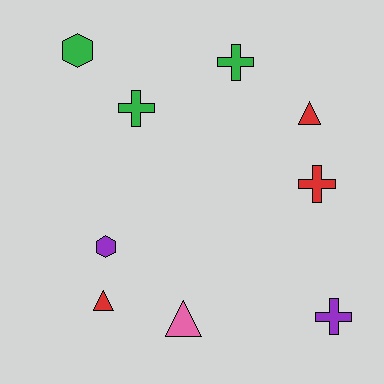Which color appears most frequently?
Green, with 3 objects.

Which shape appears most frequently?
Cross, with 4 objects.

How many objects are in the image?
There are 9 objects.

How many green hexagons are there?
There is 1 green hexagon.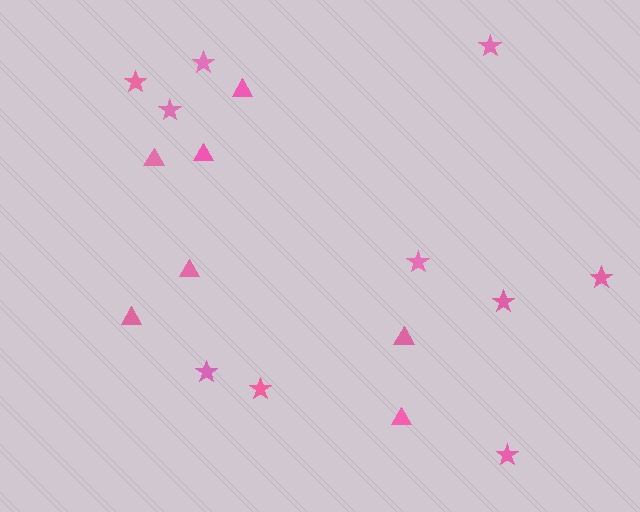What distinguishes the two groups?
There are 2 groups: one group of stars (10) and one group of triangles (7).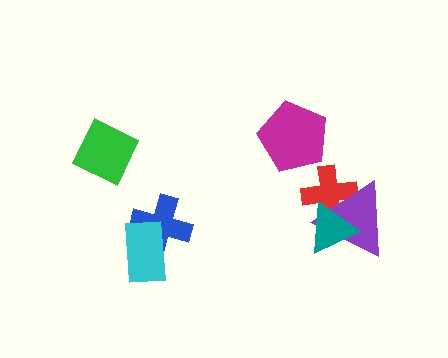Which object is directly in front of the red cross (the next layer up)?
The purple triangle is directly in front of the red cross.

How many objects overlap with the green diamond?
0 objects overlap with the green diamond.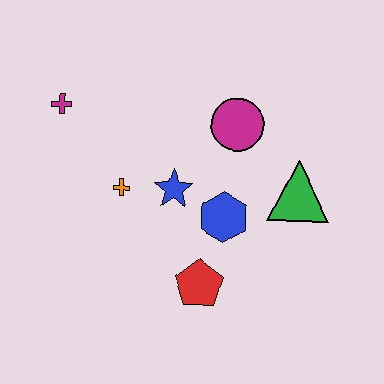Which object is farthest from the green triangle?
The magenta cross is farthest from the green triangle.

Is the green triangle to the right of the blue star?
Yes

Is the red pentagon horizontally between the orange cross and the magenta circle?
Yes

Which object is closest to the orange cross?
The blue star is closest to the orange cross.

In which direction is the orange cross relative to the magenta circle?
The orange cross is to the left of the magenta circle.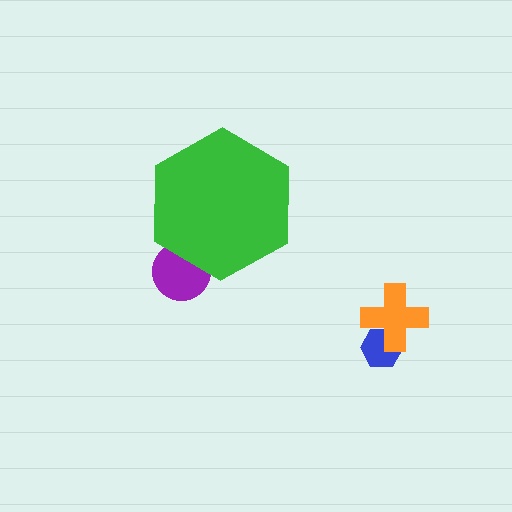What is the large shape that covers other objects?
A green hexagon.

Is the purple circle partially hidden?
Yes, the purple circle is partially hidden behind the green hexagon.